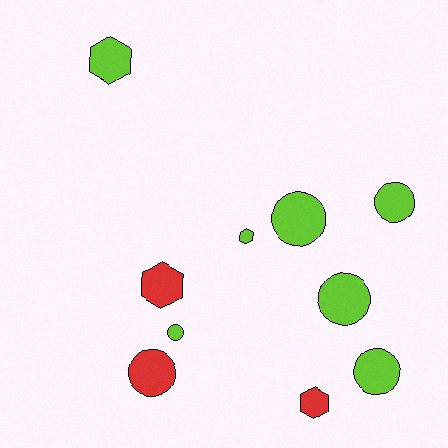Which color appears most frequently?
Lime, with 7 objects.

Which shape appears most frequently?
Circle, with 6 objects.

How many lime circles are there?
There are 5 lime circles.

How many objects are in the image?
There are 10 objects.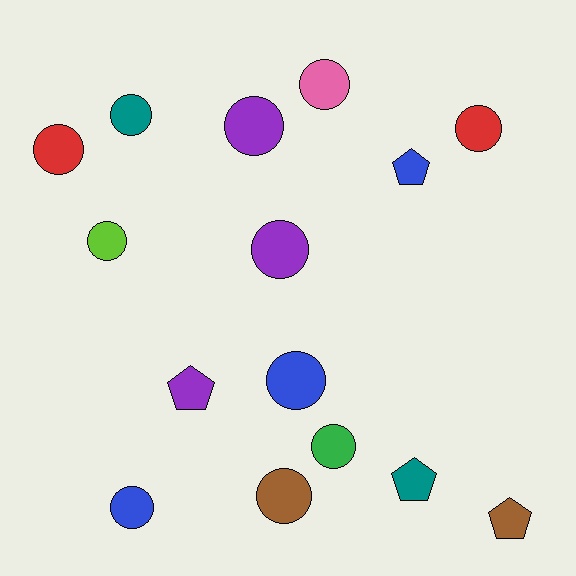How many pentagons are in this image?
There are 4 pentagons.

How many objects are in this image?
There are 15 objects.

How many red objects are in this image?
There are 2 red objects.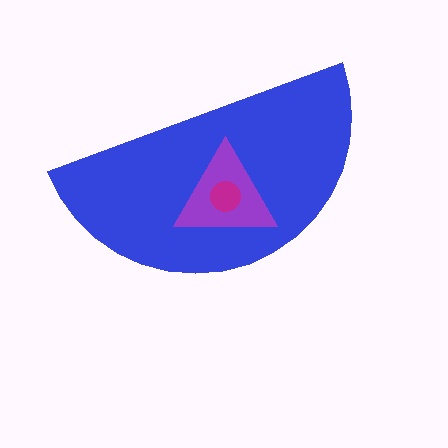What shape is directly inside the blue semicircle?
The purple triangle.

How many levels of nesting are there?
3.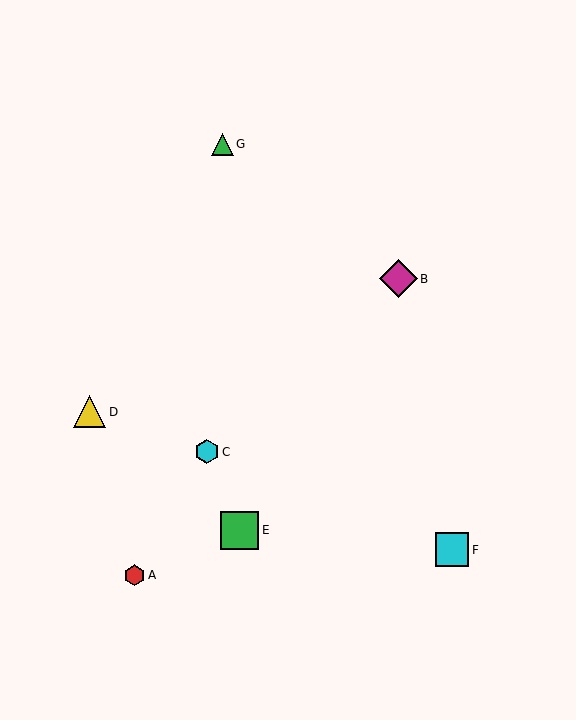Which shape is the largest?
The magenta diamond (labeled B) is the largest.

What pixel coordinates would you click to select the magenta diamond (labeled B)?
Click at (398, 279) to select the magenta diamond B.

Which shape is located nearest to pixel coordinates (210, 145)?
The green triangle (labeled G) at (222, 144) is nearest to that location.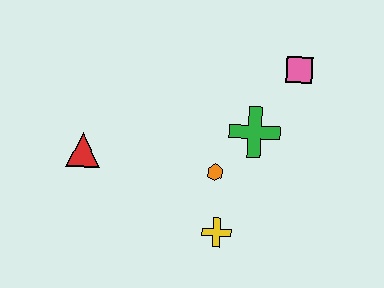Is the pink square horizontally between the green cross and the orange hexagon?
No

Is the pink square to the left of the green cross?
No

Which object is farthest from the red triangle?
The pink square is farthest from the red triangle.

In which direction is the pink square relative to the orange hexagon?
The pink square is above the orange hexagon.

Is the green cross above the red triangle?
Yes